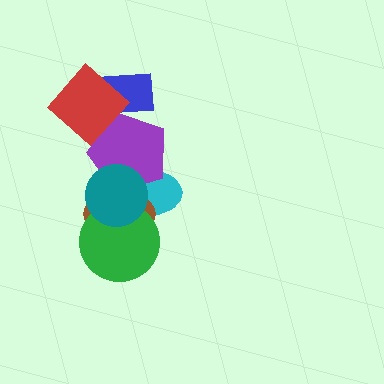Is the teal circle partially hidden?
No, no other shape covers it.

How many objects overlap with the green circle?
3 objects overlap with the green circle.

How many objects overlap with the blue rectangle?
2 objects overlap with the blue rectangle.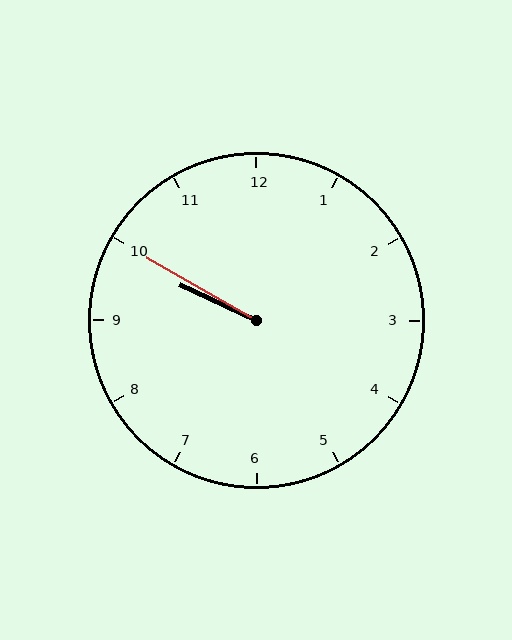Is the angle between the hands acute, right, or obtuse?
It is acute.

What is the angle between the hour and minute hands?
Approximately 5 degrees.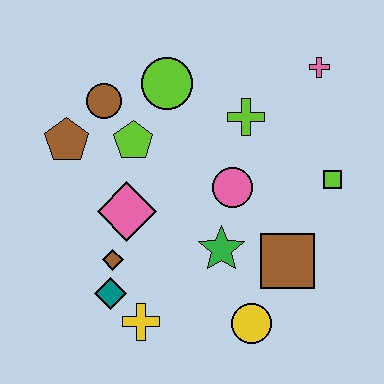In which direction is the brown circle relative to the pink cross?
The brown circle is to the left of the pink cross.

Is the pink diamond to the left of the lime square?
Yes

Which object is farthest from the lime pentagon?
The yellow circle is farthest from the lime pentagon.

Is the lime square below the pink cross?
Yes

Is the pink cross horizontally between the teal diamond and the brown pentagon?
No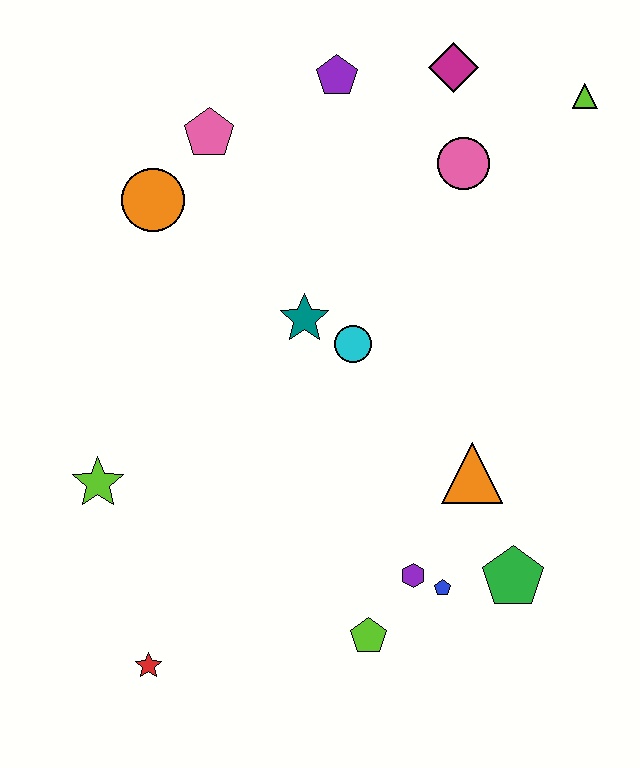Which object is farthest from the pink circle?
The red star is farthest from the pink circle.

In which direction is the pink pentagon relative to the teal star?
The pink pentagon is above the teal star.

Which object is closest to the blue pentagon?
The purple hexagon is closest to the blue pentagon.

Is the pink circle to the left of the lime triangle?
Yes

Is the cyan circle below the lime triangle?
Yes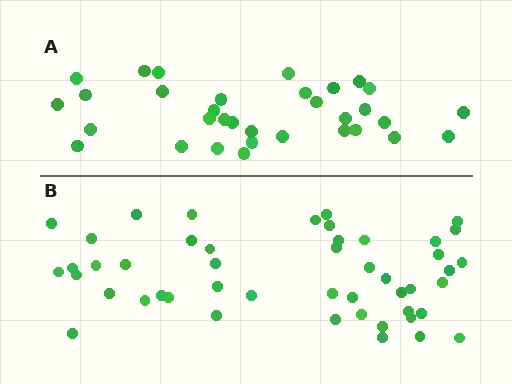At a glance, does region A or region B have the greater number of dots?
Region B (the bottom region) has more dots.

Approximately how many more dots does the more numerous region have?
Region B has approximately 15 more dots than region A.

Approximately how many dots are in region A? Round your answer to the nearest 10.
About 30 dots. (The exact count is 33, which rounds to 30.)